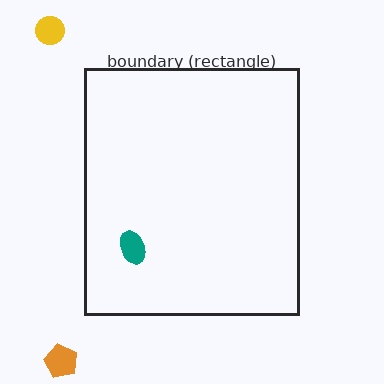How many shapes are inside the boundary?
1 inside, 2 outside.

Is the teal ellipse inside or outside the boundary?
Inside.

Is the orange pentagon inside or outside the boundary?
Outside.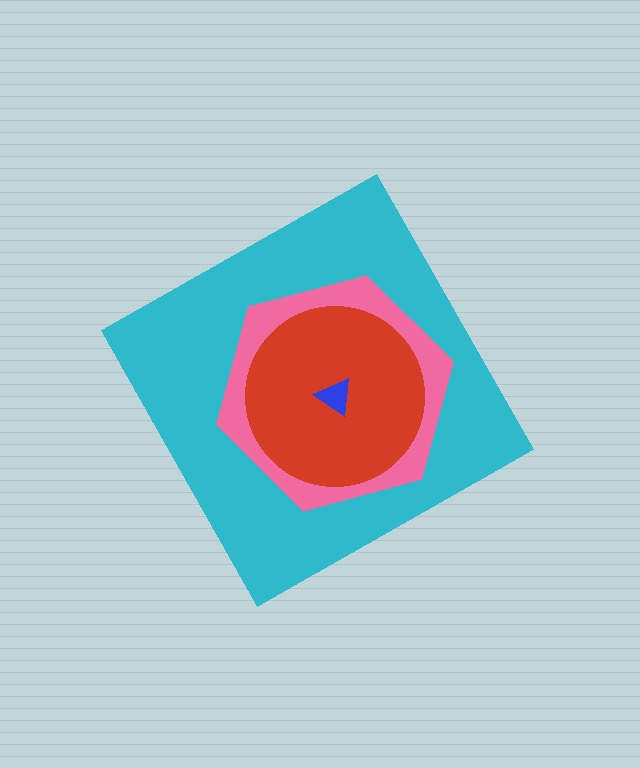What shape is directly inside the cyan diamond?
The pink hexagon.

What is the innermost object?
The blue triangle.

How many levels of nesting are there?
4.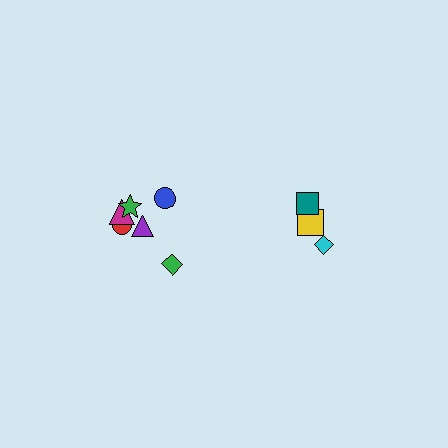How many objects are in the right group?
There are 3 objects.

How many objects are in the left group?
There are 6 objects.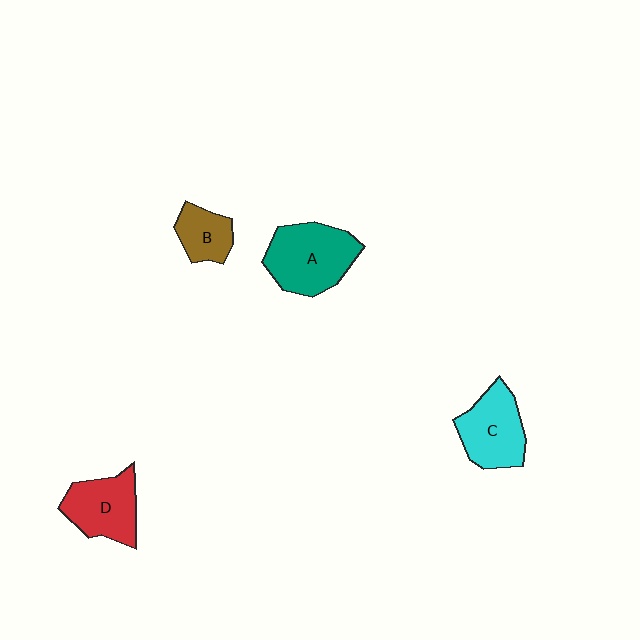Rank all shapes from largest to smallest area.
From largest to smallest: A (teal), C (cyan), D (red), B (brown).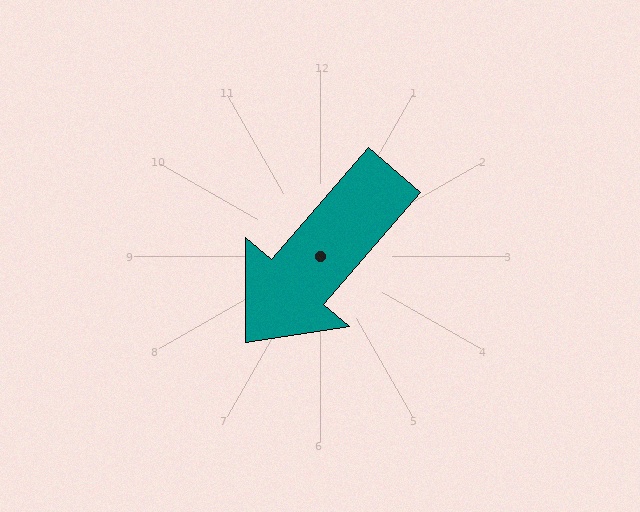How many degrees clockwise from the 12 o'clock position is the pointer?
Approximately 221 degrees.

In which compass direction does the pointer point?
Southwest.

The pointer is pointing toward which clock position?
Roughly 7 o'clock.